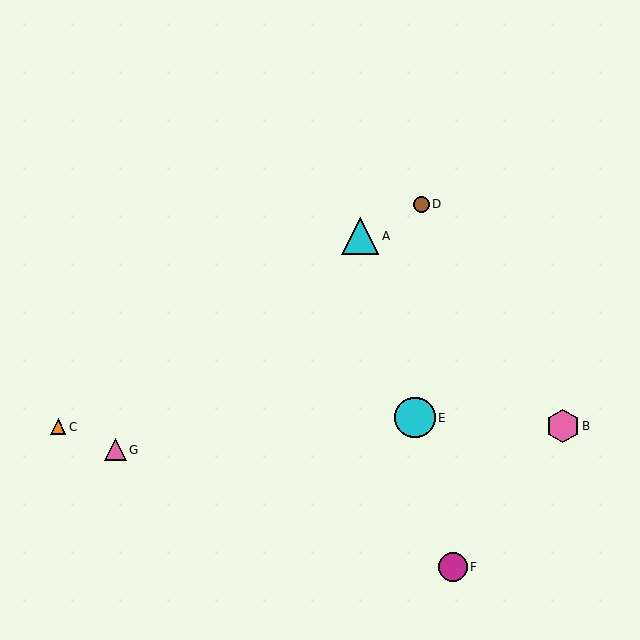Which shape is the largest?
The cyan circle (labeled E) is the largest.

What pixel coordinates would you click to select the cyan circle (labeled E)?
Click at (415, 418) to select the cyan circle E.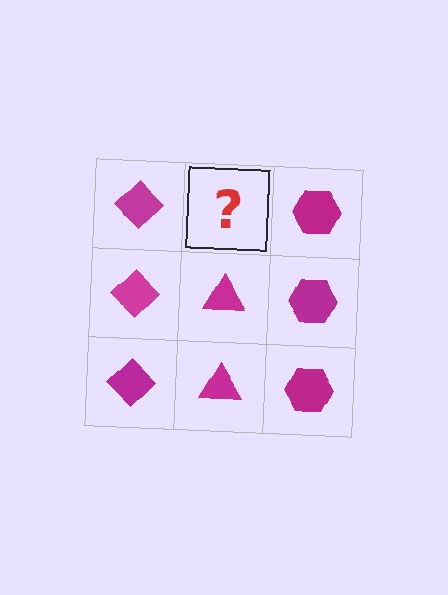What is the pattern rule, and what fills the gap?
The rule is that each column has a consistent shape. The gap should be filled with a magenta triangle.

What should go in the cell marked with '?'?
The missing cell should contain a magenta triangle.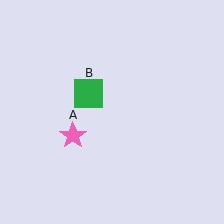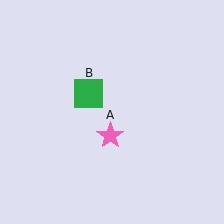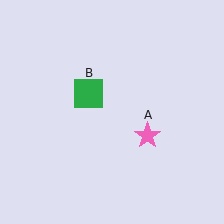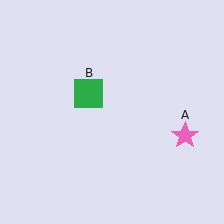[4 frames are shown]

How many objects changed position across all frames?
1 object changed position: pink star (object A).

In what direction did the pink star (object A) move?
The pink star (object A) moved right.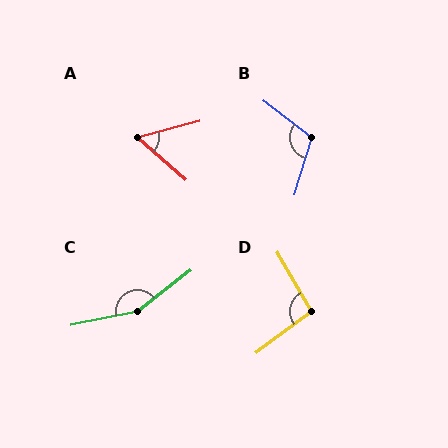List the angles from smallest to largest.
A (56°), D (97°), B (111°), C (154°).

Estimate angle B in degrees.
Approximately 111 degrees.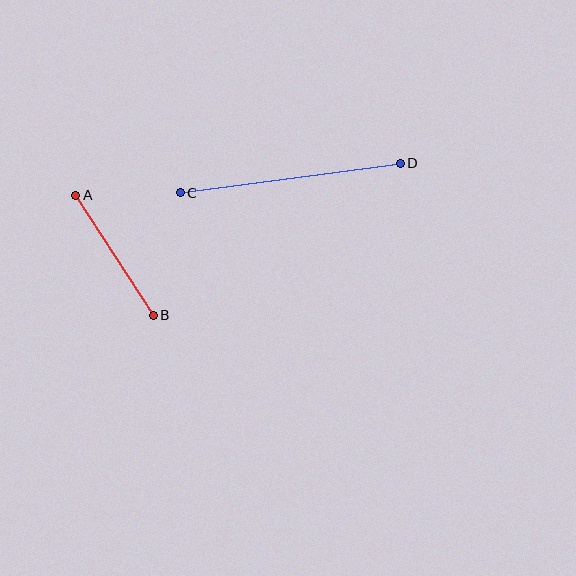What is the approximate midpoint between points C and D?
The midpoint is at approximately (290, 178) pixels.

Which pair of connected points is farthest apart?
Points C and D are farthest apart.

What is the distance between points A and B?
The distance is approximately 143 pixels.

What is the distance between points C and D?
The distance is approximately 222 pixels.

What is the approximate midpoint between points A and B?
The midpoint is at approximately (114, 255) pixels.